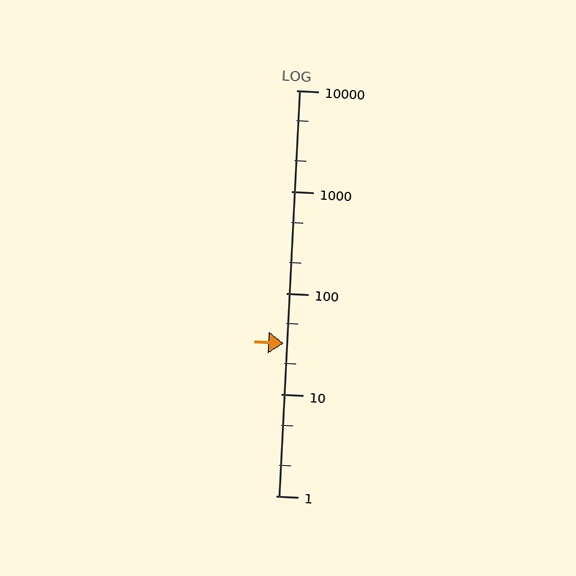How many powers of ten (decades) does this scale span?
The scale spans 4 decades, from 1 to 10000.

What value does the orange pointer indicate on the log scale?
The pointer indicates approximately 32.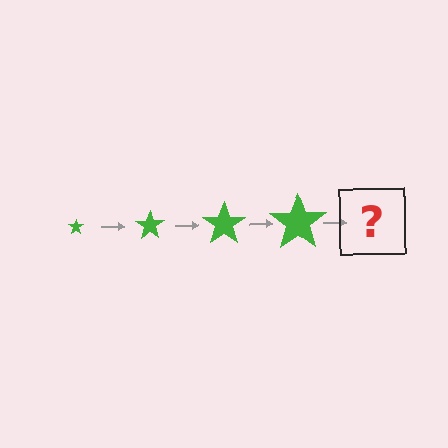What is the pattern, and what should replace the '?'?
The pattern is that the star gets progressively larger each step. The '?' should be a green star, larger than the previous one.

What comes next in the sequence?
The next element should be a green star, larger than the previous one.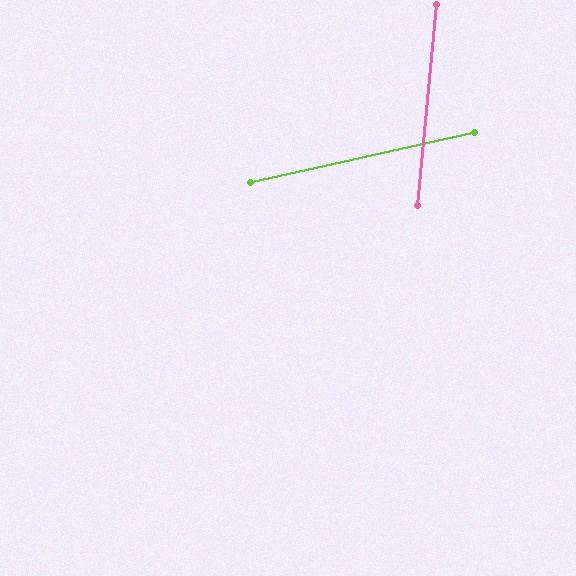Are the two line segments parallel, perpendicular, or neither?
Neither parallel nor perpendicular — they differ by about 72°.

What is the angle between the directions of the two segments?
Approximately 72 degrees.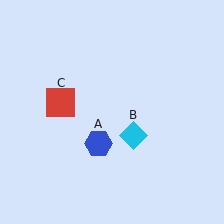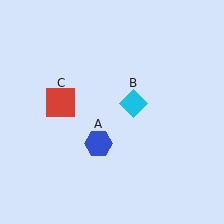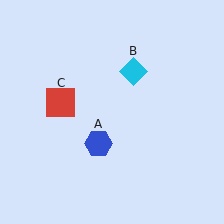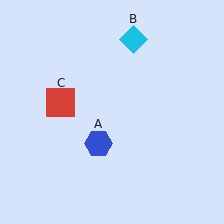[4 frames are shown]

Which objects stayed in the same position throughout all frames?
Blue hexagon (object A) and red square (object C) remained stationary.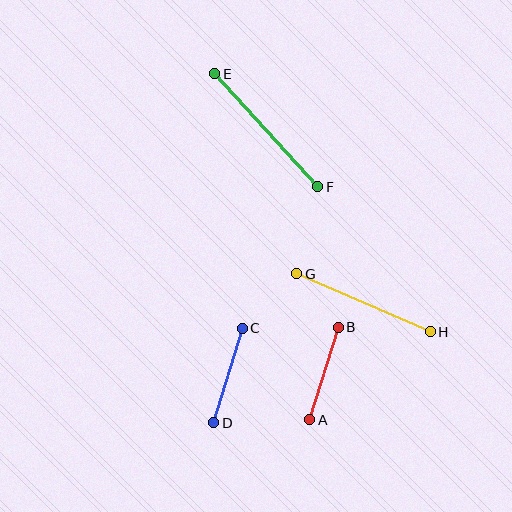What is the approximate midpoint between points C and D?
The midpoint is at approximately (228, 376) pixels.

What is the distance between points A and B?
The distance is approximately 97 pixels.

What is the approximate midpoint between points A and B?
The midpoint is at approximately (324, 373) pixels.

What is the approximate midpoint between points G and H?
The midpoint is at approximately (364, 303) pixels.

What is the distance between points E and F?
The distance is approximately 153 pixels.